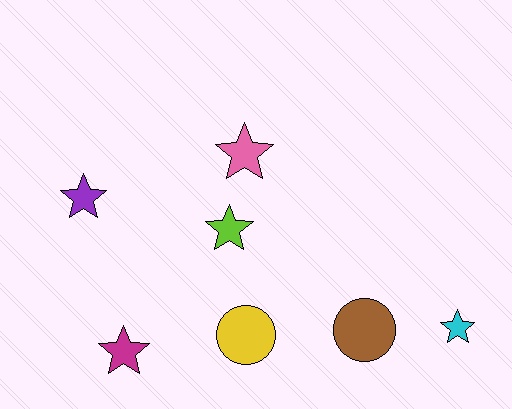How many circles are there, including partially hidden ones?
There are 2 circles.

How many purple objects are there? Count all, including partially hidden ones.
There is 1 purple object.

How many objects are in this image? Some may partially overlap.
There are 7 objects.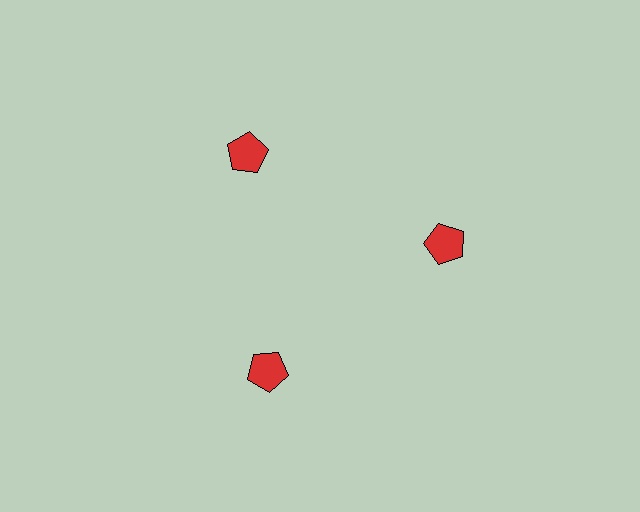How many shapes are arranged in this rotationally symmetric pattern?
There are 3 shapes, arranged in 3 groups of 1.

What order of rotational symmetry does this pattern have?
This pattern has 3-fold rotational symmetry.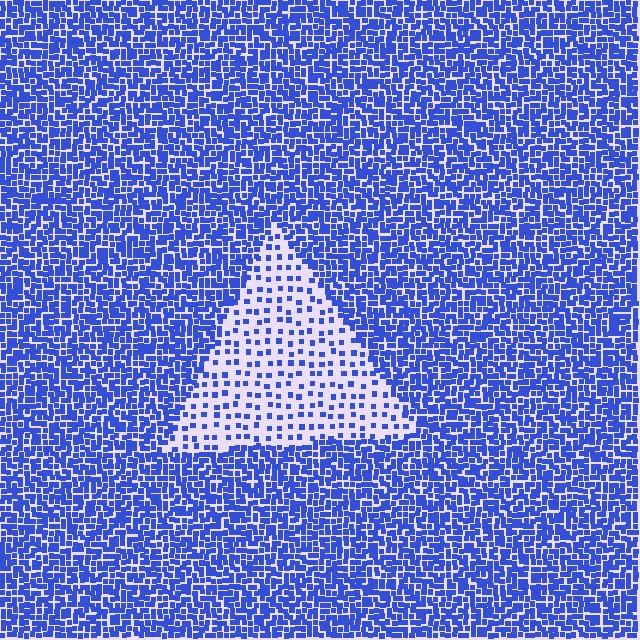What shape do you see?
I see a triangle.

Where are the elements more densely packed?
The elements are more densely packed outside the triangle boundary.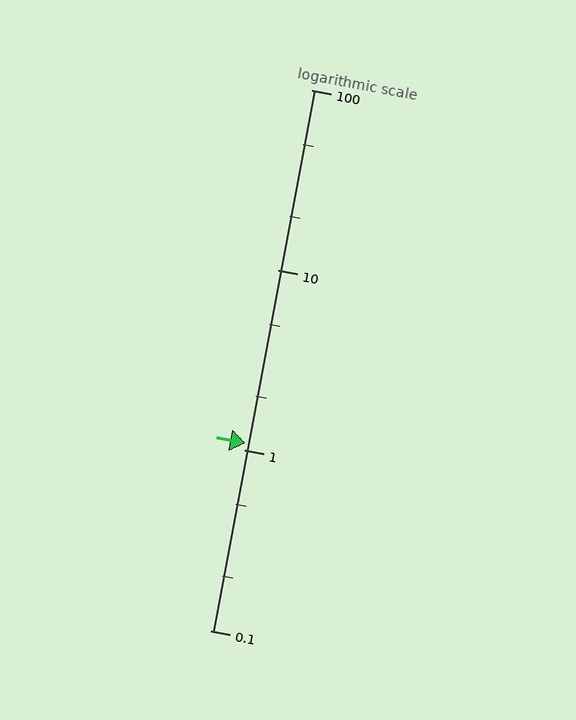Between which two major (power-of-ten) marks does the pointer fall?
The pointer is between 1 and 10.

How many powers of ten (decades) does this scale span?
The scale spans 3 decades, from 0.1 to 100.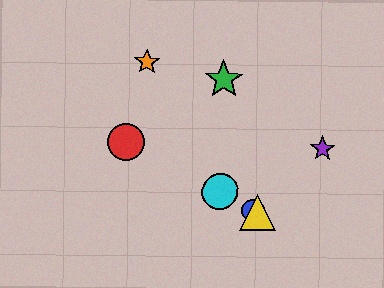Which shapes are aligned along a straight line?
The red circle, the blue circle, the yellow triangle, the cyan circle are aligned along a straight line.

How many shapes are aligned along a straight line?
4 shapes (the red circle, the blue circle, the yellow triangle, the cyan circle) are aligned along a straight line.